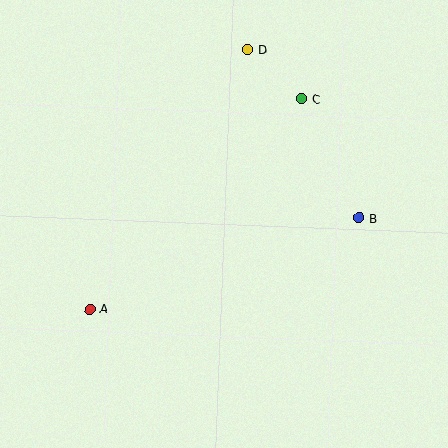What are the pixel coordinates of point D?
Point D is at (248, 49).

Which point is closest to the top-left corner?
Point D is closest to the top-left corner.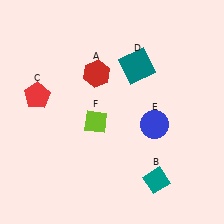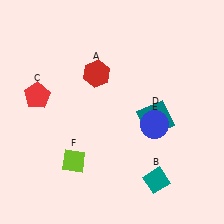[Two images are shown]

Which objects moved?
The objects that moved are: the teal square (D), the lime diamond (F).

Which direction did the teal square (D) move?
The teal square (D) moved down.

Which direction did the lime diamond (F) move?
The lime diamond (F) moved down.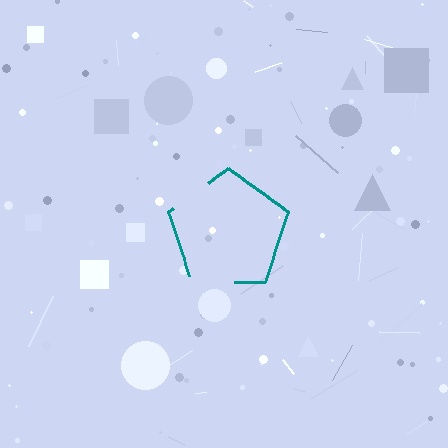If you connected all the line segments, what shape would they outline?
They would outline a pentagon.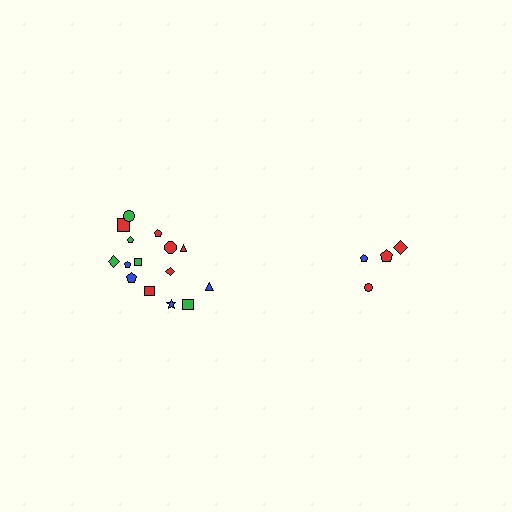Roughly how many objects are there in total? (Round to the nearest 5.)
Roughly 20 objects in total.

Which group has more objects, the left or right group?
The left group.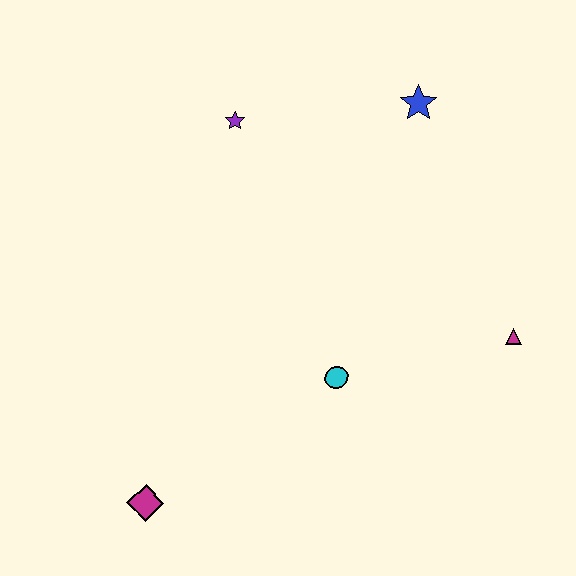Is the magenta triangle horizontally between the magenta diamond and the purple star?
No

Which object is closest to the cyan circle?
The magenta triangle is closest to the cyan circle.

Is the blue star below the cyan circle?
No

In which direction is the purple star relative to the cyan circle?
The purple star is above the cyan circle.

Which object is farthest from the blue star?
The magenta diamond is farthest from the blue star.